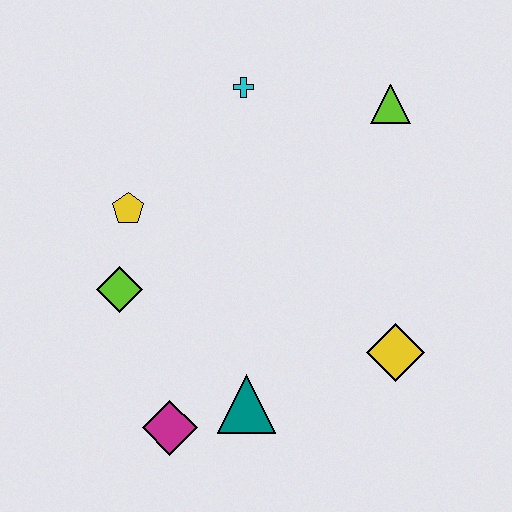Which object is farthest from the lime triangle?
The magenta diamond is farthest from the lime triangle.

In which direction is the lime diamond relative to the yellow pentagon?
The lime diamond is below the yellow pentagon.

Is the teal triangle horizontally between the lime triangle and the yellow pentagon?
Yes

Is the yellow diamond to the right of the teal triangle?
Yes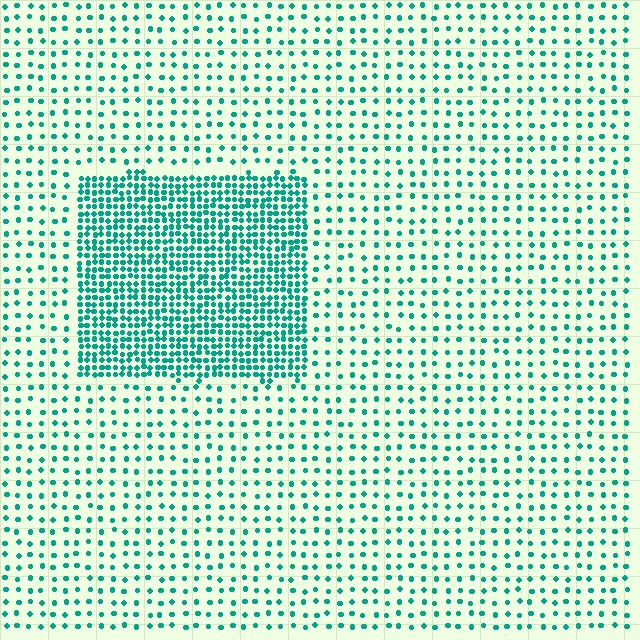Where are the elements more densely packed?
The elements are more densely packed inside the rectangle boundary.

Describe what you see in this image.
The image contains small teal elements arranged at two different densities. A rectangle-shaped region is visible where the elements are more densely packed than the surrounding area.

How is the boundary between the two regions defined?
The boundary is defined by a change in element density (approximately 2.9x ratio). All elements are the same color, size, and shape.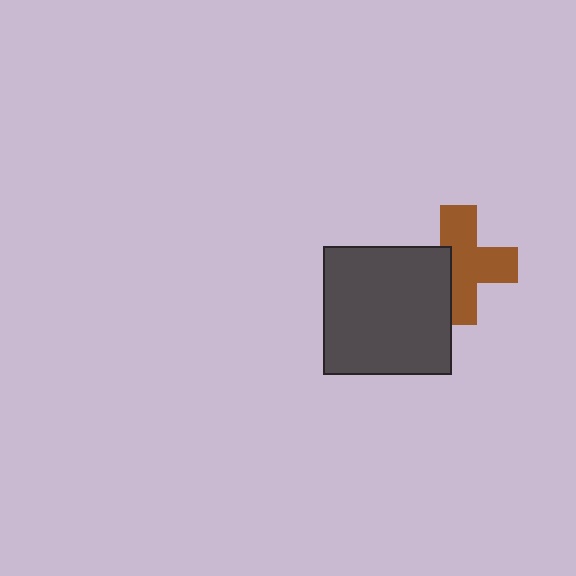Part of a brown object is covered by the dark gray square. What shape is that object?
It is a cross.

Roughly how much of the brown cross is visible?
Most of it is visible (roughly 68%).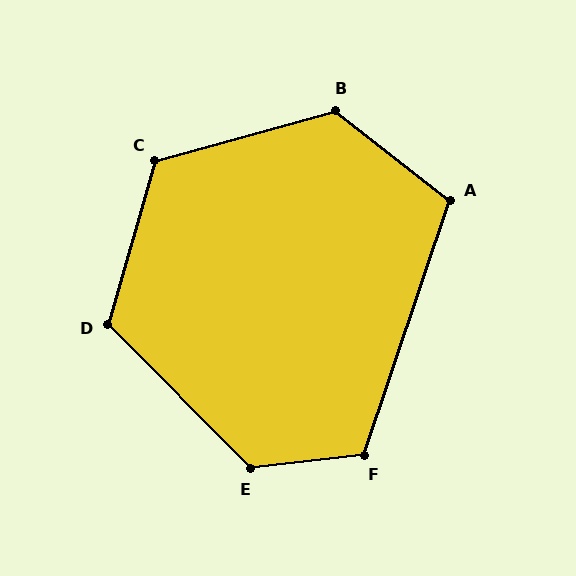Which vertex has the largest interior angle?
E, at approximately 128 degrees.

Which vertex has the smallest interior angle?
A, at approximately 110 degrees.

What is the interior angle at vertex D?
Approximately 119 degrees (obtuse).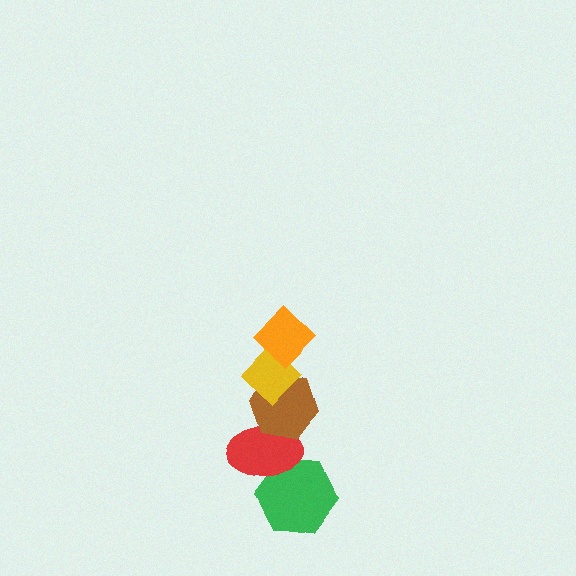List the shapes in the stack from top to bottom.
From top to bottom: the orange diamond, the yellow diamond, the brown hexagon, the red ellipse, the green hexagon.